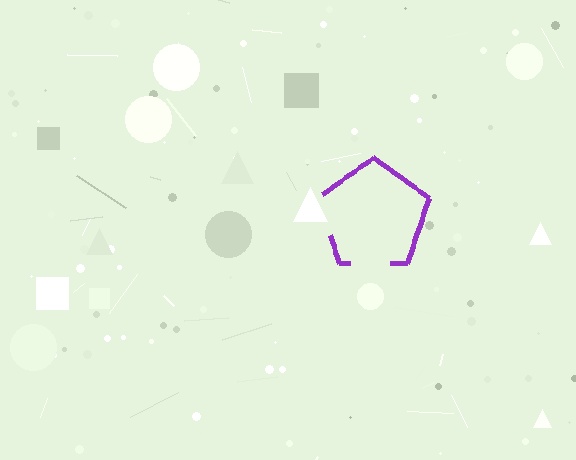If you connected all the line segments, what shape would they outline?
They would outline a pentagon.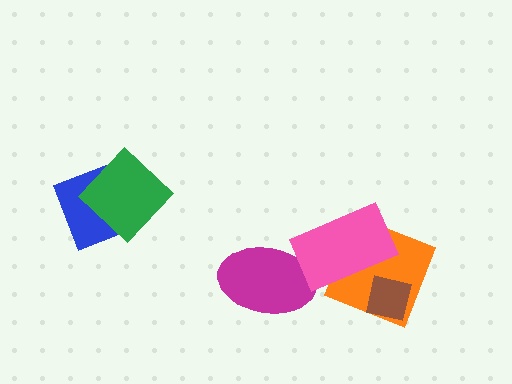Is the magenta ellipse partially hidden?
Yes, it is partially covered by another shape.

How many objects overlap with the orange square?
2 objects overlap with the orange square.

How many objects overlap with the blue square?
1 object overlaps with the blue square.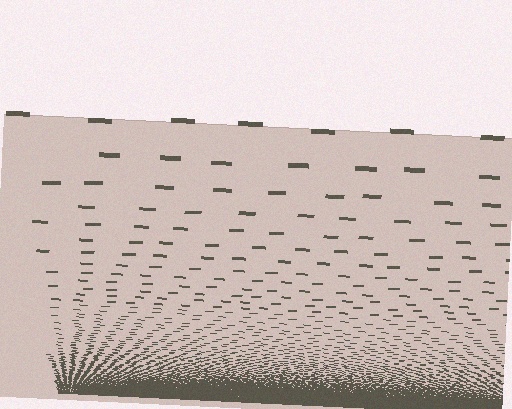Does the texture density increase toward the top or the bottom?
Density increases toward the bottom.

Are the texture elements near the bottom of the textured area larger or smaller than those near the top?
Smaller. The gradient is inverted — elements near the bottom are smaller and denser.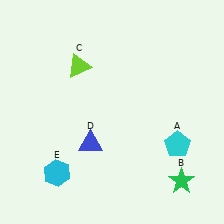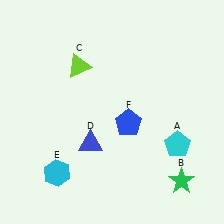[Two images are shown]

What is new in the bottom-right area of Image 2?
A blue pentagon (F) was added in the bottom-right area of Image 2.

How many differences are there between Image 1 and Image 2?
There is 1 difference between the two images.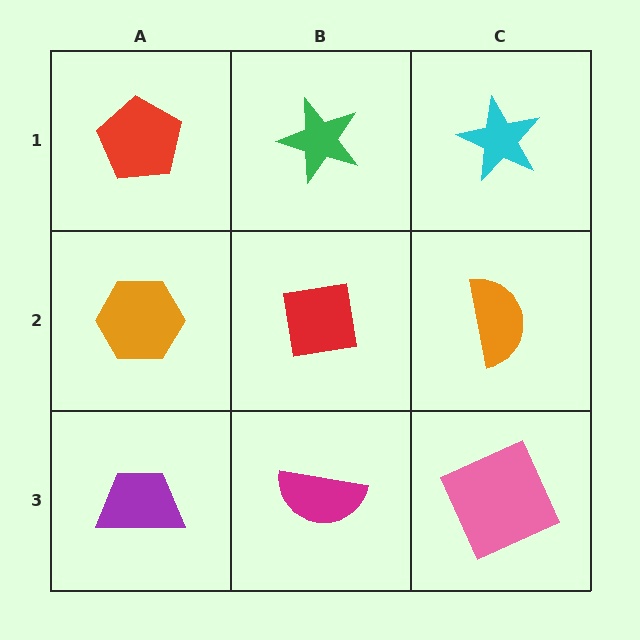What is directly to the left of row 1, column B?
A red pentagon.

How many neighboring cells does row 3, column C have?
2.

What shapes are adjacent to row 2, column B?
A green star (row 1, column B), a magenta semicircle (row 3, column B), an orange hexagon (row 2, column A), an orange semicircle (row 2, column C).